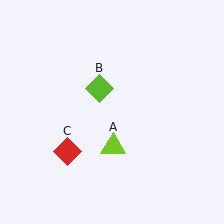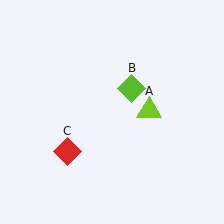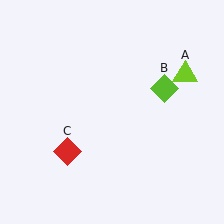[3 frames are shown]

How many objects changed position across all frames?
2 objects changed position: lime triangle (object A), lime diamond (object B).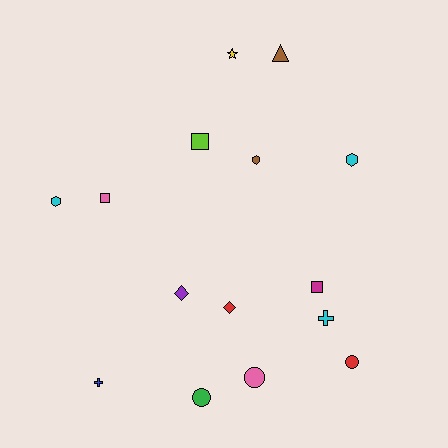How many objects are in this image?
There are 15 objects.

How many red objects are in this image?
There are 2 red objects.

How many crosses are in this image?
There are 2 crosses.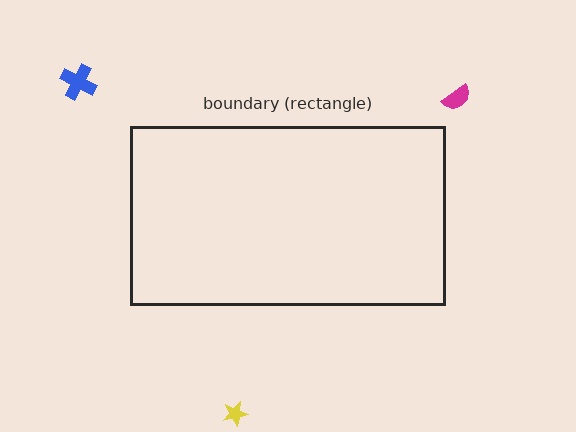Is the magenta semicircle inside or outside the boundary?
Outside.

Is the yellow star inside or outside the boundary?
Outside.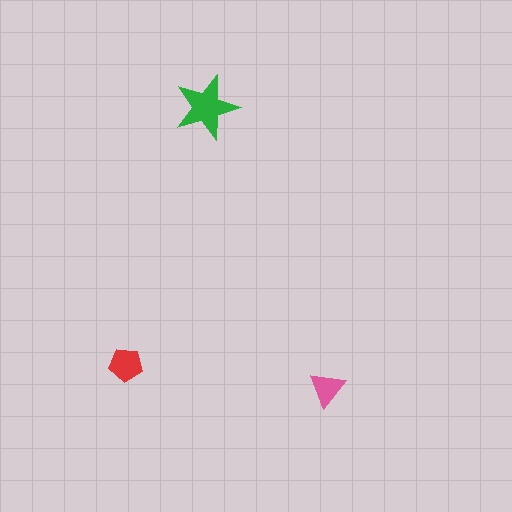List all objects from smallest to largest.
The pink triangle, the red pentagon, the green star.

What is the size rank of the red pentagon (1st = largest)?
2nd.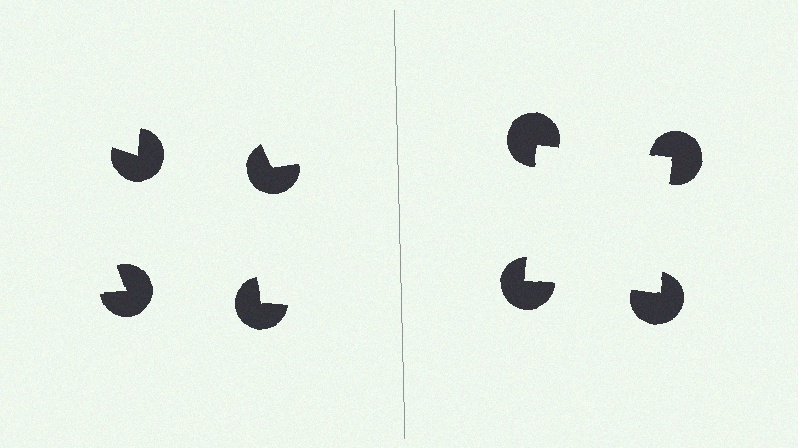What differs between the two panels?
The pac-man discs are positioned identically on both sides; only the wedge orientations differ. On the right they align to a square; on the left they are misaligned.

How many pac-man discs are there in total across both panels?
8 — 4 on each side.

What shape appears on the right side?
An illusory square.